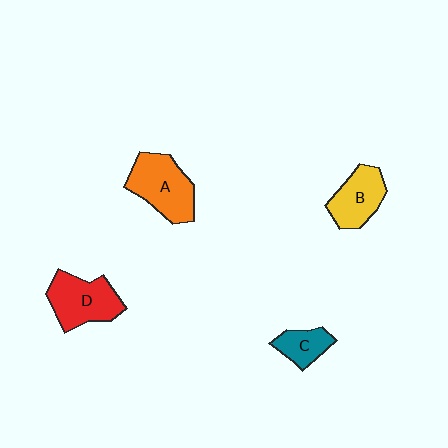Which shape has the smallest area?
Shape C (teal).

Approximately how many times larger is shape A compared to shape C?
Approximately 2.0 times.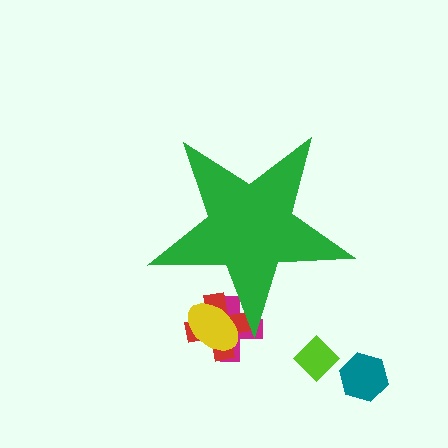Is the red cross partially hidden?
Yes, the red cross is partially hidden behind the green star.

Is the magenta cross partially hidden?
Yes, the magenta cross is partially hidden behind the green star.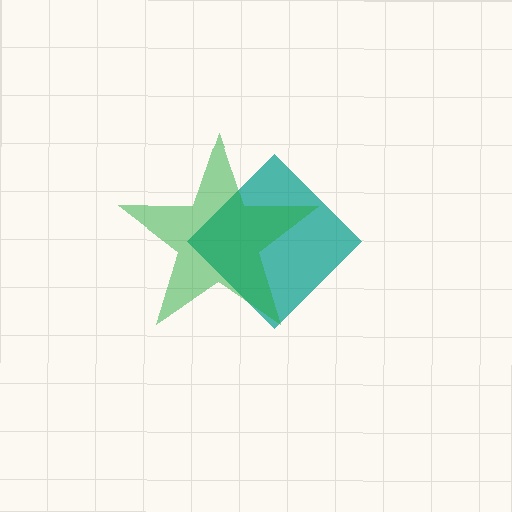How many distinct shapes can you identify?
There are 2 distinct shapes: a teal diamond, a green star.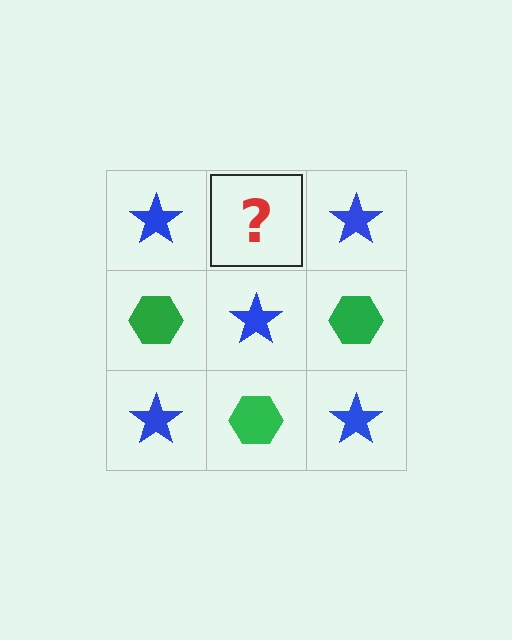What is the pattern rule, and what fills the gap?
The rule is that it alternates blue star and green hexagon in a checkerboard pattern. The gap should be filled with a green hexagon.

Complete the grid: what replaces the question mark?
The question mark should be replaced with a green hexagon.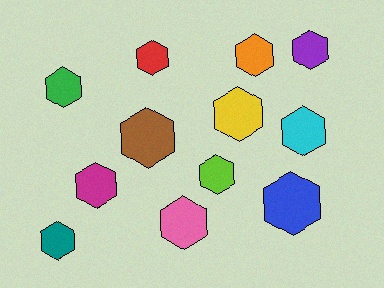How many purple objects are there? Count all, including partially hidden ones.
There is 1 purple object.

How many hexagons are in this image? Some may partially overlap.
There are 12 hexagons.